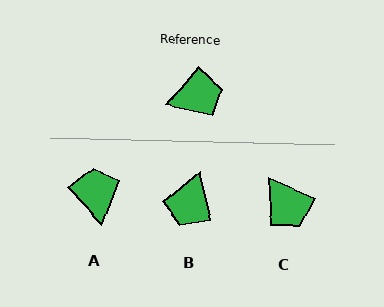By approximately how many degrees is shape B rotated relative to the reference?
Approximately 127 degrees clockwise.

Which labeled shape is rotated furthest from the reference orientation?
B, about 127 degrees away.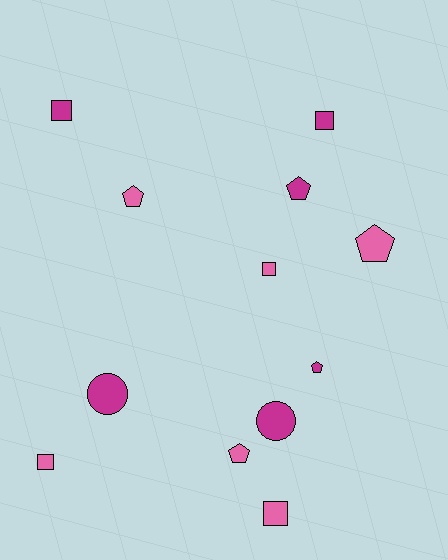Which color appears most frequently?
Pink, with 6 objects.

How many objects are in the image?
There are 12 objects.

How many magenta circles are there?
There are 2 magenta circles.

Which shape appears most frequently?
Square, with 5 objects.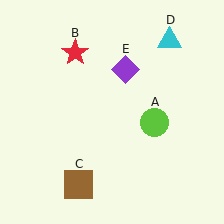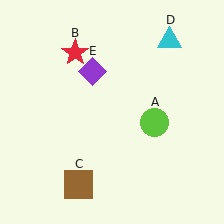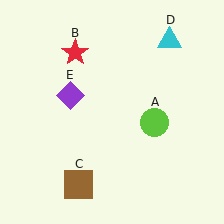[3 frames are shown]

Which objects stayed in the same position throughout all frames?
Lime circle (object A) and red star (object B) and brown square (object C) and cyan triangle (object D) remained stationary.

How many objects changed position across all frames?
1 object changed position: purple diamond (object E).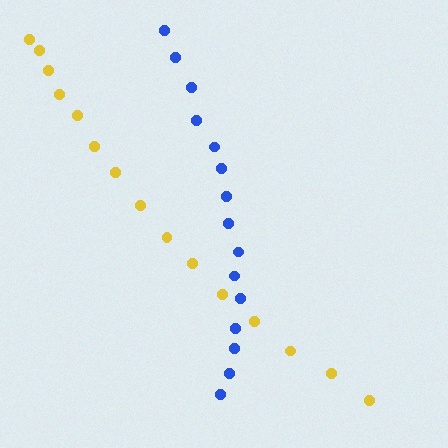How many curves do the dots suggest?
There are 2 distinct paths.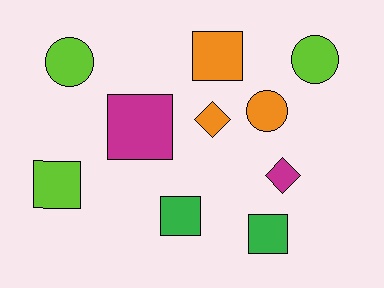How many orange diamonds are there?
There is 1 orange diamond.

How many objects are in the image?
There are 10 objects.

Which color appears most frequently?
Lime, with 3 objects.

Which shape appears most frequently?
Square, with 5 objects.